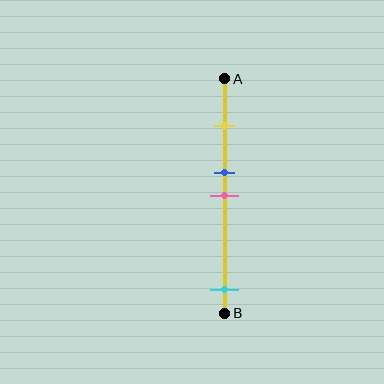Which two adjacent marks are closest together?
The blue and pink marks are the closest adjacent pair.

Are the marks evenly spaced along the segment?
No, the marks are not evenly spaced.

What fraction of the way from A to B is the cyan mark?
The cyan mark is approximately 90% (0.9) of the way from A to B.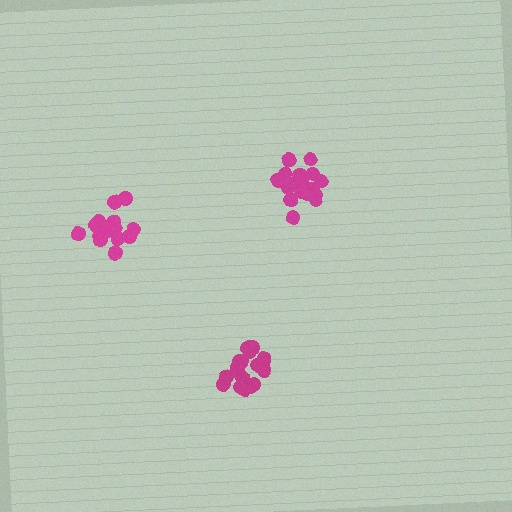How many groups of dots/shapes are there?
There are 3 groups.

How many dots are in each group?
Group 1: 20 dots, Group 2: 19 dots, Group 3: 16 dots (55 total).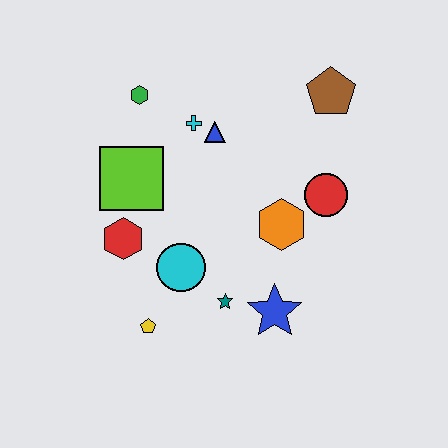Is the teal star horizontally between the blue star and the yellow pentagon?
Yes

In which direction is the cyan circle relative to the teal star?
The cyan circle is to the left of the teal star.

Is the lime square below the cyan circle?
No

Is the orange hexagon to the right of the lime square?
Yes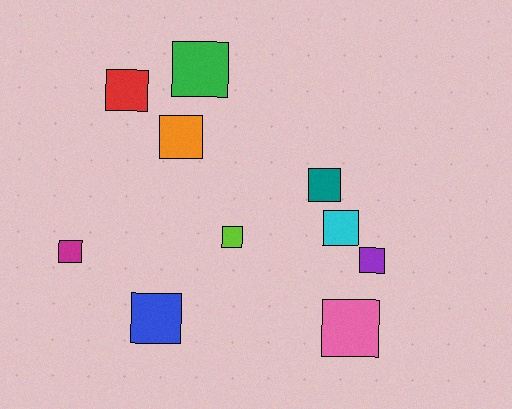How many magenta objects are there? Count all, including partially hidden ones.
There is 1 magenta object.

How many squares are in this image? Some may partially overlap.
There are 10 squares.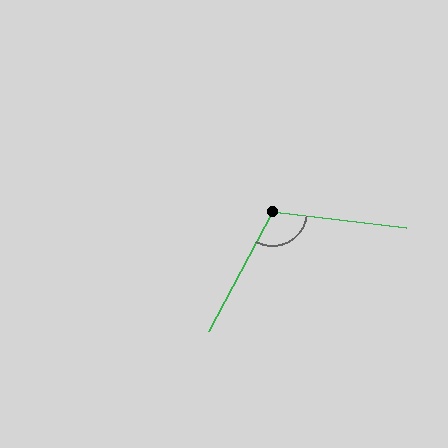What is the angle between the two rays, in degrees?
Approximately 111 degrees.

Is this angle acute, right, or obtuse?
It is obtuse.